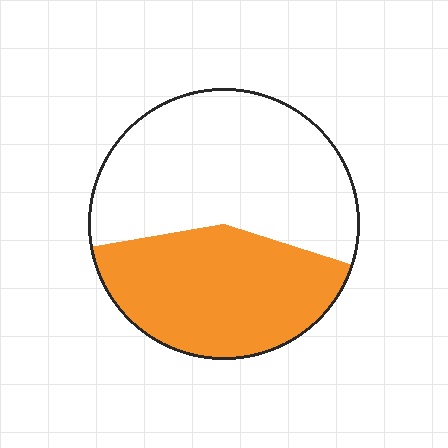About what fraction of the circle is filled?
About two fifths (2/5).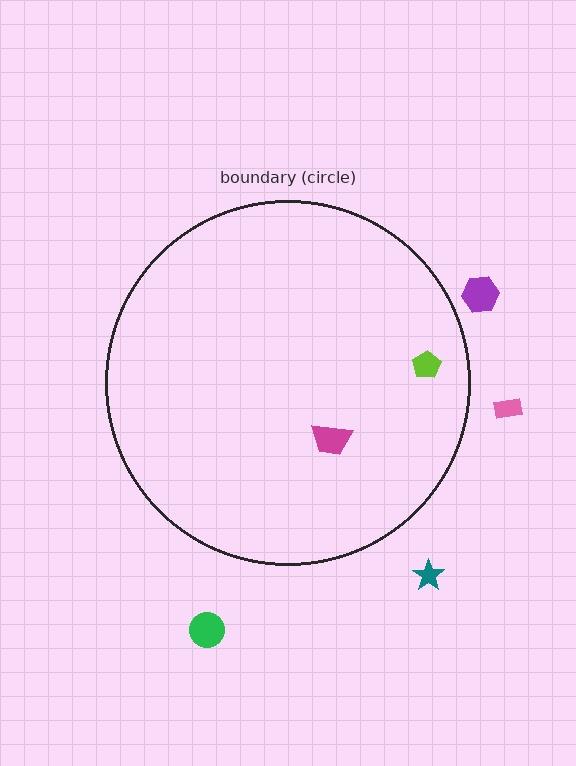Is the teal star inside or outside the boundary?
Outside.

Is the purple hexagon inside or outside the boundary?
Outside.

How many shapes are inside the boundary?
2 inside, 4 outside.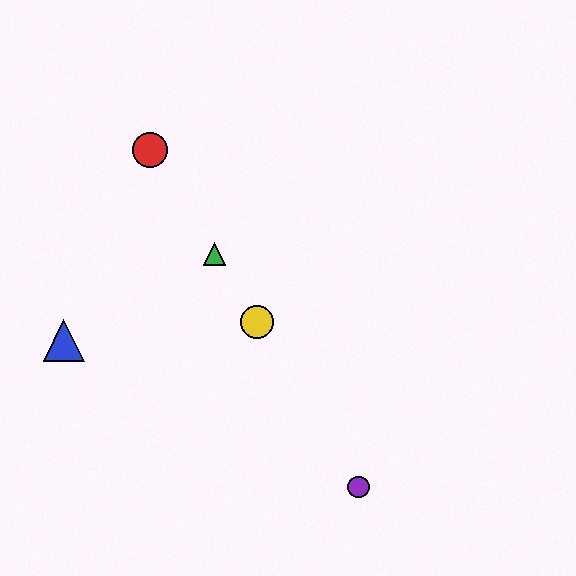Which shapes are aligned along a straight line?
The red circle, the green triangle, the yellow circle, the purple circle are aligned along a straight line.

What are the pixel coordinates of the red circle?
The red circle is at (150, 150).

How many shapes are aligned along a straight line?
4 shapes (the red circle, the green triangle, the yellow circle, the purple circle) are aligned along a straight line.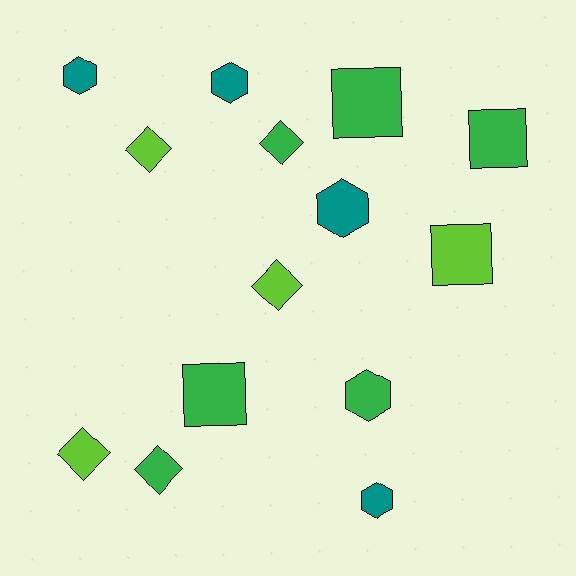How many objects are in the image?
There are 14 objects.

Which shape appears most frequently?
Diamond, with 5 objects.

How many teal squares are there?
There are no teal squares.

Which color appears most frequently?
Green, with 6 objects.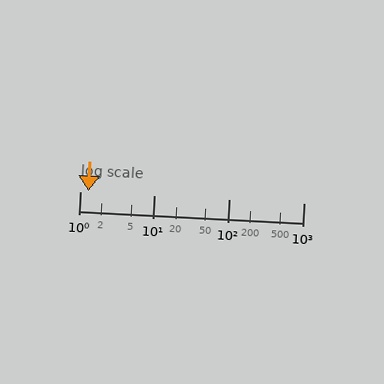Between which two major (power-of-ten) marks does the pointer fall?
The pointer is between 1 and 10.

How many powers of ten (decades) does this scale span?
The scale spans 3 decades, from 1 to 1000.